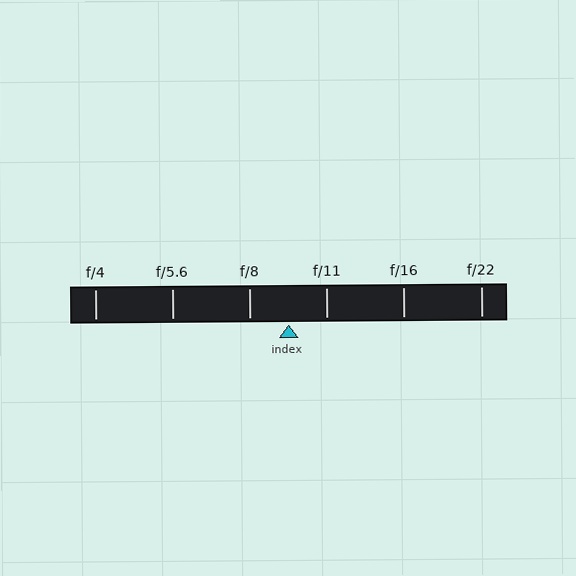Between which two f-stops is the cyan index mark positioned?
The index mark is between f/8 and f/11.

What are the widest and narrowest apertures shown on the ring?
The widest aperture shown is f/4 and the narrowest is f/22.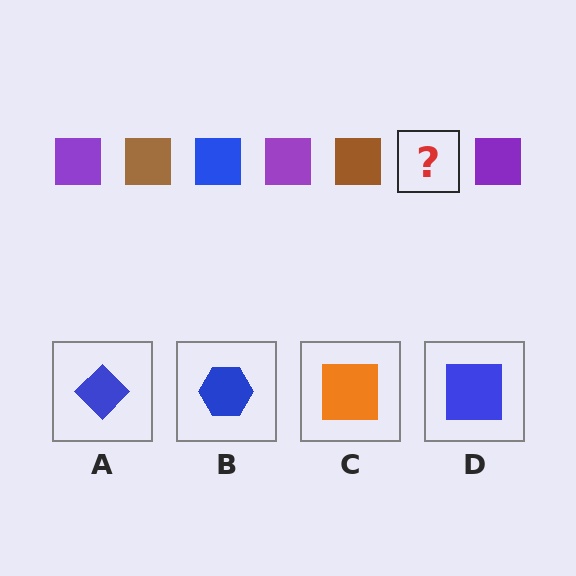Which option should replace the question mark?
Option D.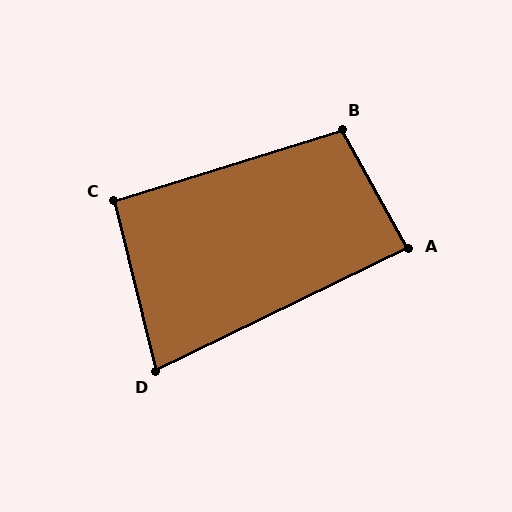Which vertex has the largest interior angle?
B, at approximately 102 degrees.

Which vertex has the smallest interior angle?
D, at approximately 78 degrees.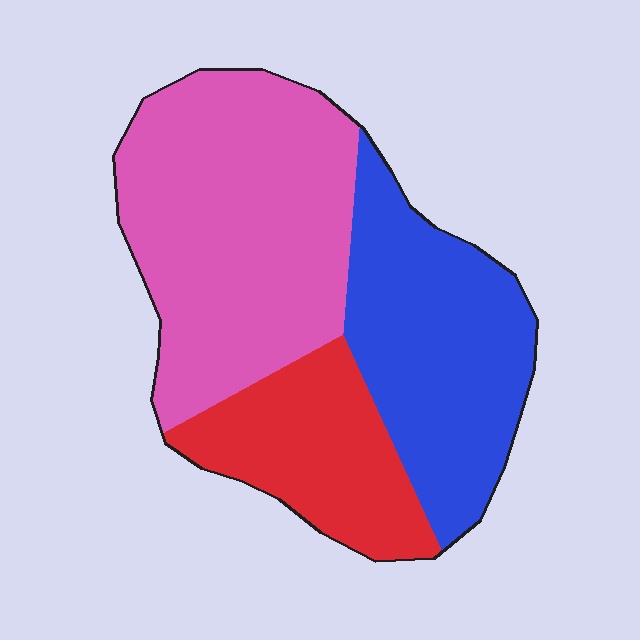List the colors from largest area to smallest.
From largest to smallest: pink, blue, red.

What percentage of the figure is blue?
Blue covers roughly 30% of the figure.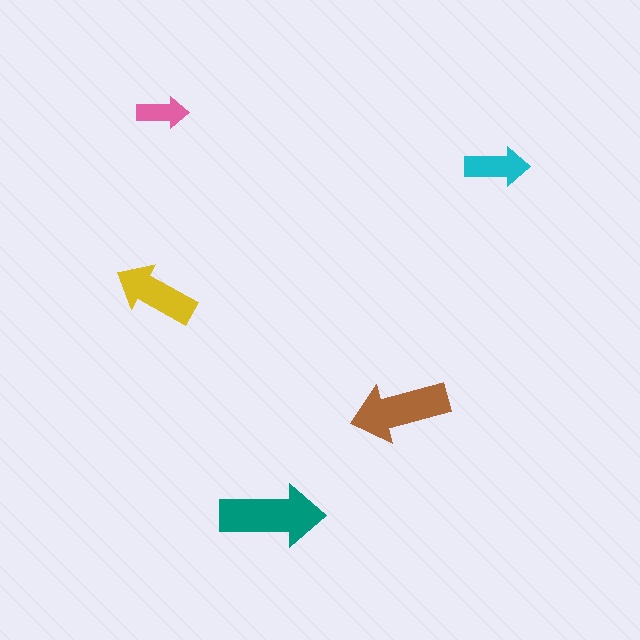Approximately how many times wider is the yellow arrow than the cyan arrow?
About 1.5 times wider.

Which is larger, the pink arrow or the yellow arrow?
The yellow one.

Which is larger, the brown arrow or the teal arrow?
The teal one.